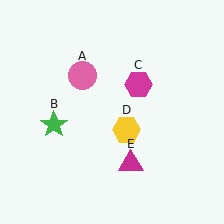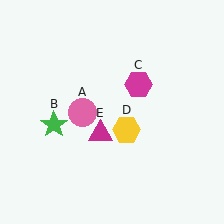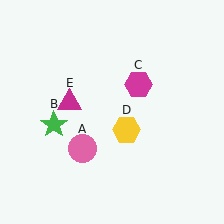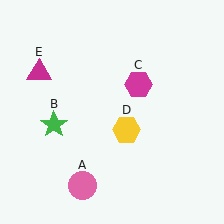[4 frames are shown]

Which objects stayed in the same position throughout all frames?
Green star (object B) and magenta hexagon (object C) and yellow hexagon (object D) remained stationary.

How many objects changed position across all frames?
2 objects changed position: pink circle (object A), magenta triangle (object E).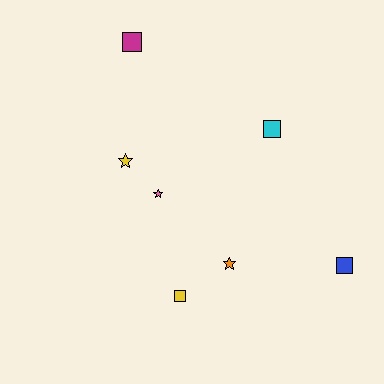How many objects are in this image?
There are 7 objects.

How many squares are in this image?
There are 4 squares.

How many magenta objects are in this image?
There is 1 magenta object.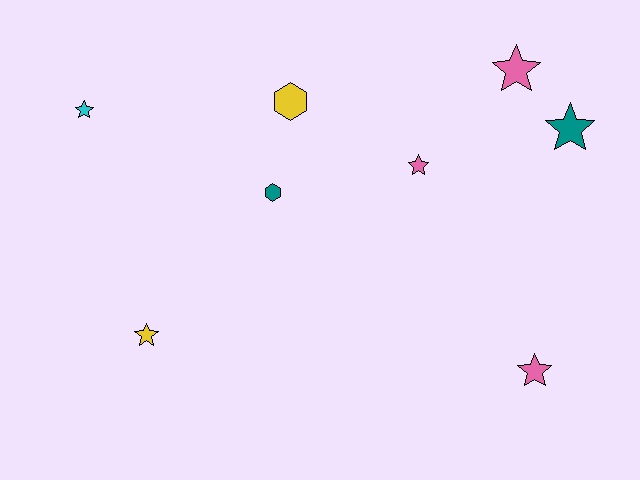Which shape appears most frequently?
Star, with 6 objects.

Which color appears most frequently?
Pink, with 3 objects.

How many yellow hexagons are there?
There is 1 yellow hexagon.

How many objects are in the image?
There are 8 objects.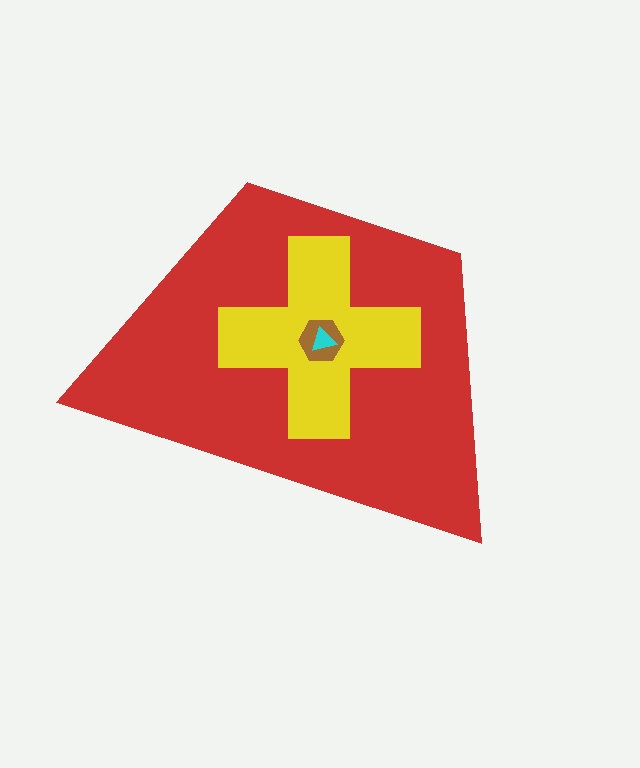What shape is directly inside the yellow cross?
The brown hexagon.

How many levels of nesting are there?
4.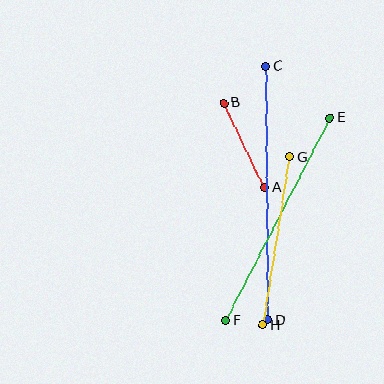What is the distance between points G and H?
The distance is approximately 170 pixels.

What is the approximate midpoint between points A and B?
The midpoint is at approximately (244, 145) pixels.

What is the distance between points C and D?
The distance is approximately 254 pixels.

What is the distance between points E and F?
The distance is approximately 228 pixels.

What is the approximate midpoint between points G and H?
The midpoint is at approximately (276, 241) pixels.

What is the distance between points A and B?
The distance is approximately 94 pixels.